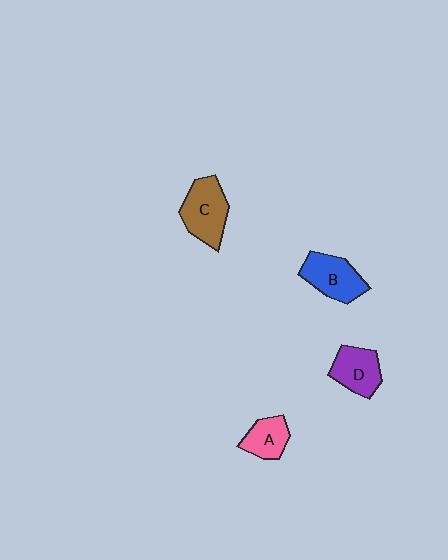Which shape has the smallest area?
Shape A (pink).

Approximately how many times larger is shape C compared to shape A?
Approximately 1.6 times.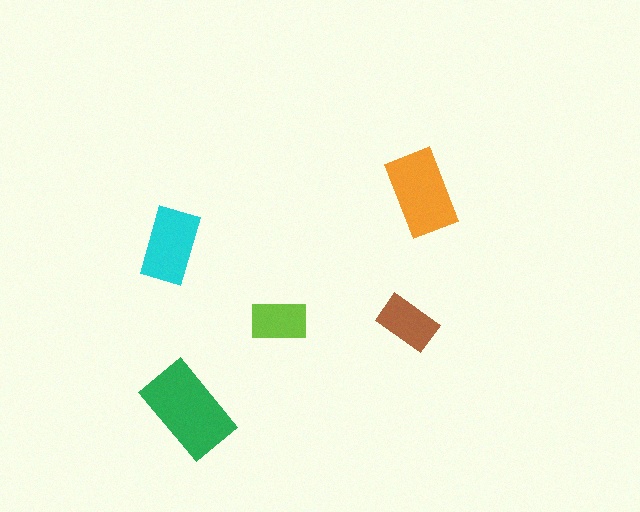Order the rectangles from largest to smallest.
the green one, the orange one, the cyan one, the brown one, the lime one.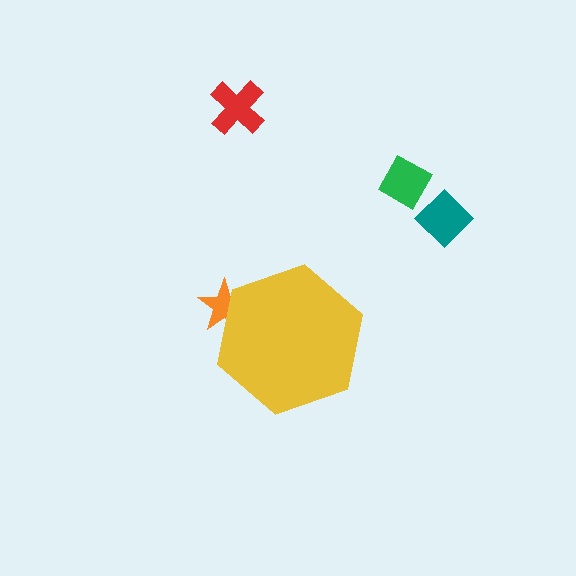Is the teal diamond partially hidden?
No, the teal diamond is fully visible.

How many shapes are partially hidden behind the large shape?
1 shape is partially hidden.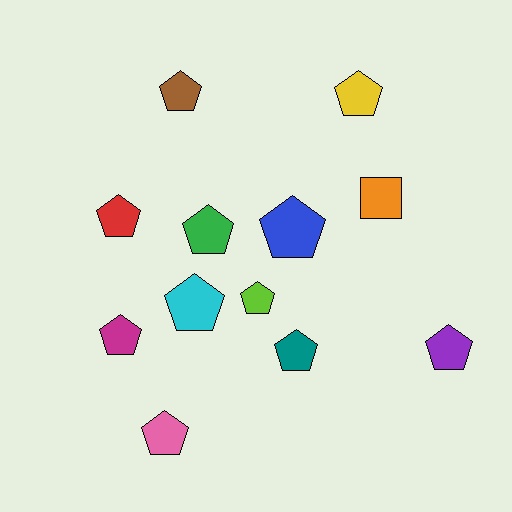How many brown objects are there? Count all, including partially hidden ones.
There is 1 brown object.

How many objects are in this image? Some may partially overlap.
There are 12 objects.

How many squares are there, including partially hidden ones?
There is 1 square.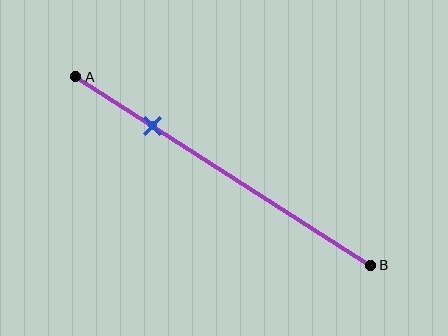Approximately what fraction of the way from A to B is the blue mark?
The blue mark is approximately 25% of the way from A to B.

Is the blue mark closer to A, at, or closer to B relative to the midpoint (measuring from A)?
The blue mark is closer to point A than the midpoint of segment AB.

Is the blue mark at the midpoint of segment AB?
No, the mark is at about 25% from A, not at the 50% midpoint.